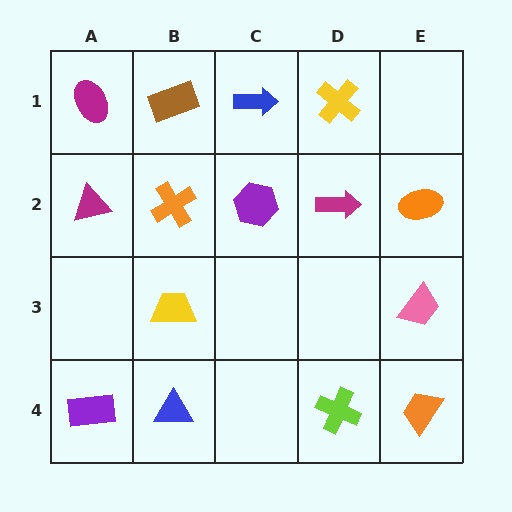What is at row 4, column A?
A purple rectangle.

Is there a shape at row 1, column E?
No, that cell is empty.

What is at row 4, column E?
An orange trapezoid.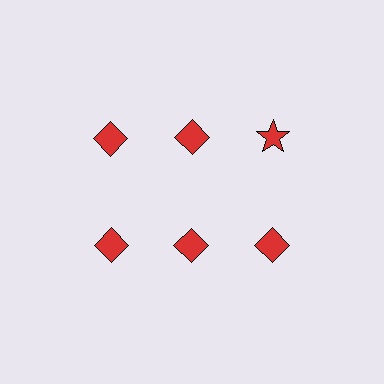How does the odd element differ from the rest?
It has a different shape: star instead of diamond.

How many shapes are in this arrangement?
There are 6 shapes arranged in a grid pattern.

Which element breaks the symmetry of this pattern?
The red star in the top row, center column breaks the symmetry. All other shapes are red diamonds.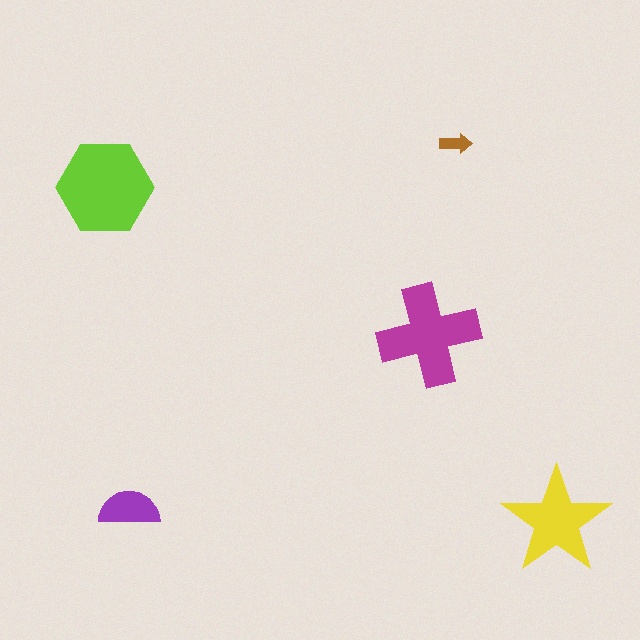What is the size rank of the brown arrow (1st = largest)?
5th.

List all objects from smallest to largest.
The brown arrow, the purple semicircle, the yellow star, the magenta cross, the lime hexagon.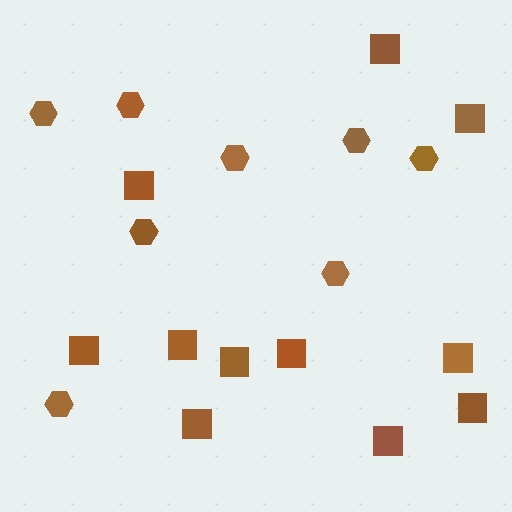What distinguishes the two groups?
There are 2 groups: one group of squares (11) and one group of hexagons (8).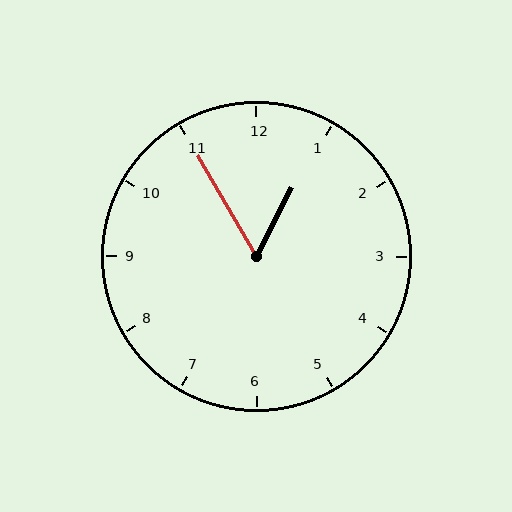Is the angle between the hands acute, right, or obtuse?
It is acute.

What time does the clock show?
12:55.